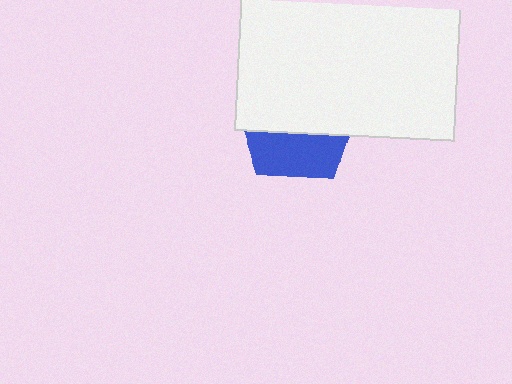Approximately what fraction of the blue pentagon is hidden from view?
Roughly 62% of the blue pentagon is hidden behind the white rectangle.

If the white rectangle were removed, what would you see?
You would see the complete blue pentagon.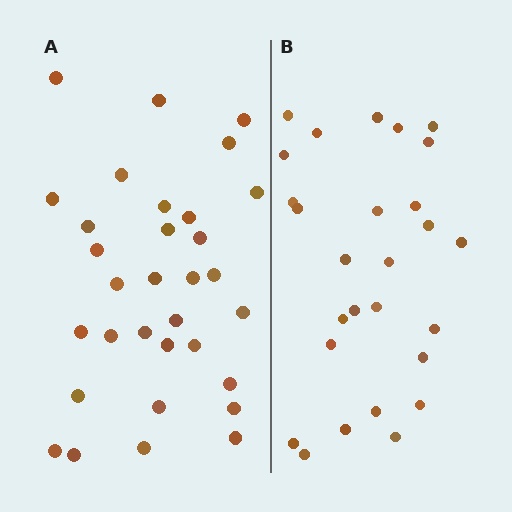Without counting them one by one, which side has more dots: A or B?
Region A (the left region) has more dots.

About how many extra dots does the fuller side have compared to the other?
Region A has about 5 more dots than region B.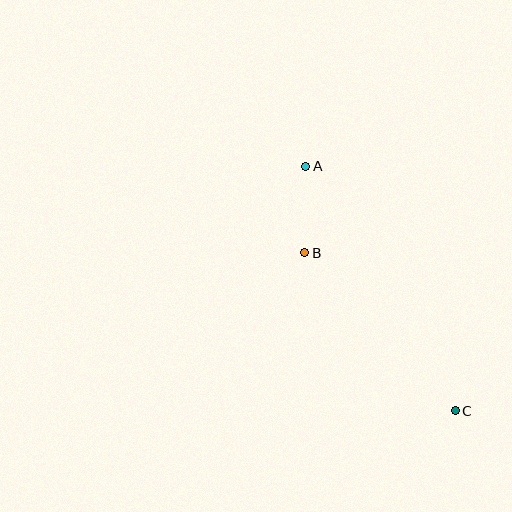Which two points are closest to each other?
Points A and B are closest to each other.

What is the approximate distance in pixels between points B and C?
The distance between B and C is approximately 218 pixels.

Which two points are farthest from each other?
Points A and C are farthest from each other.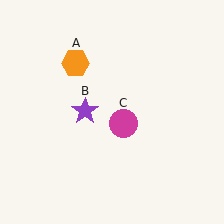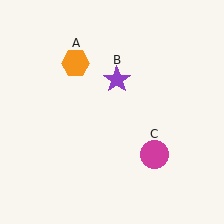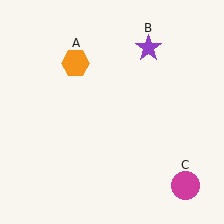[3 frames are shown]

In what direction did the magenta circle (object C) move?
The magenta circle (object C) moved down and to the right.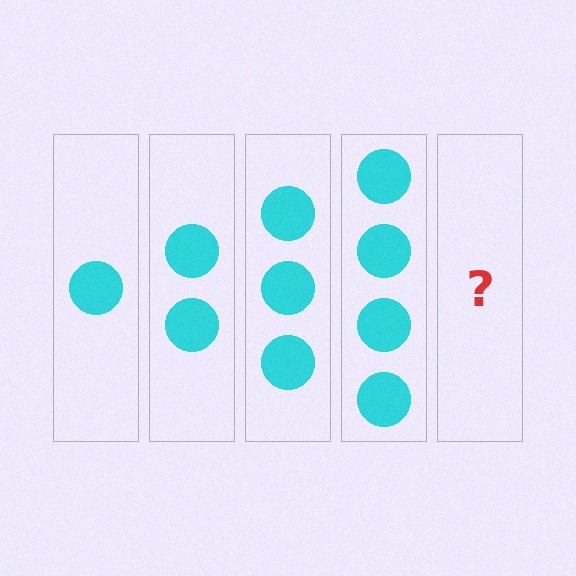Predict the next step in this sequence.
The next step is 5 circles.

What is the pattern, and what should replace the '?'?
The pattern is that each step adds one more circle. The '?' should be 5 circles.